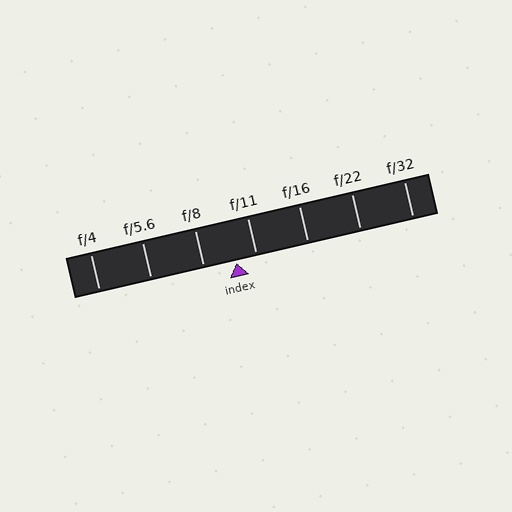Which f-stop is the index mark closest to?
The index mark is closest to f/11.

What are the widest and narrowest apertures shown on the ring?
The widest aperture shown is f/4 and the narrowest is f/32.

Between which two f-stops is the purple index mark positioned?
The index mark is between f/8 and f/11.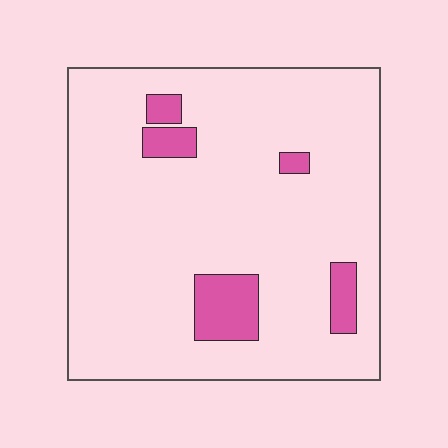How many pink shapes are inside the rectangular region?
5.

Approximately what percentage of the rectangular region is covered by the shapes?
Approximately 10%.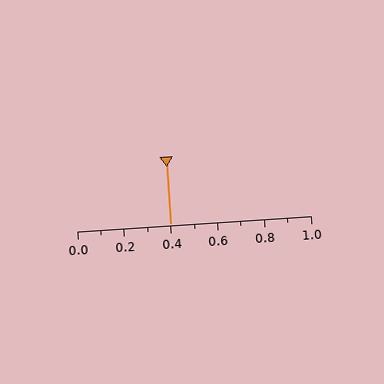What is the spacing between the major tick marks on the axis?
The major ticks are spaced 0.2 apart.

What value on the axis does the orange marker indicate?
The marker indicates approximately 0.4.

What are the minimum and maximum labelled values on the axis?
The axis runs from 0.0 to 1.0.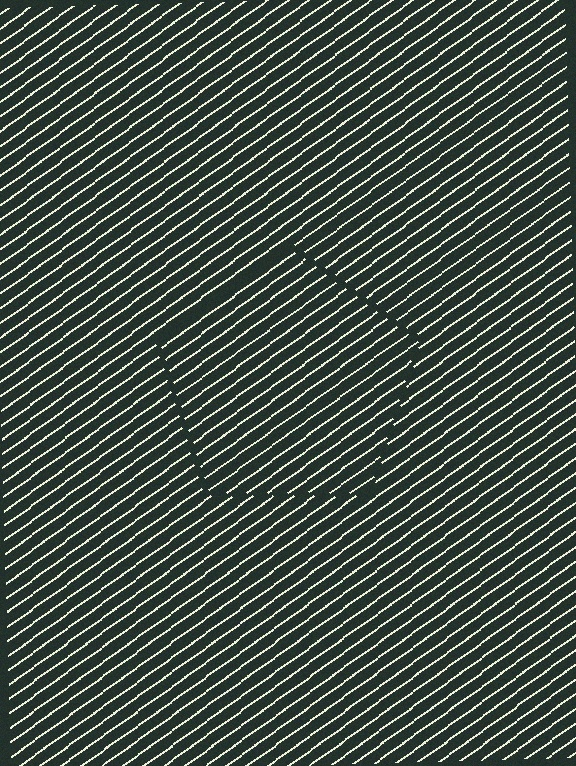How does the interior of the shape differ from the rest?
The interior of the shape contains the same grating, shifted by half a period — the contour is defined by the phase discontinuity where line-ends from the inner and outer gratings abut.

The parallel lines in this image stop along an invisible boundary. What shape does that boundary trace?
An illusory pentagon. The interior of the shape contains the same grating, shifted by half a period — the contour is defined by the phase discontinuity where line-ends from the inner and outer gratings abut.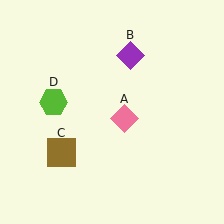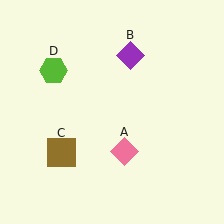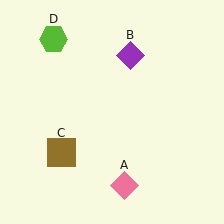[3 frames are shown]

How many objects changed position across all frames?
2 objects changed position: pink diamond (object A), lime hexagon (object D).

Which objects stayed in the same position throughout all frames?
Purple diamond (object B) and brown square (object C) remained stationary.